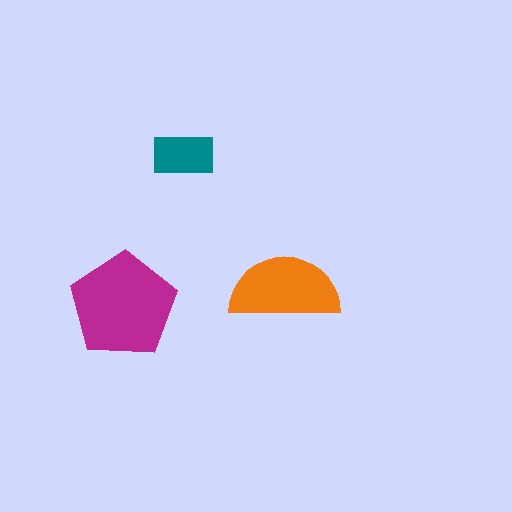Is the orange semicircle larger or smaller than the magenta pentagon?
Smaller.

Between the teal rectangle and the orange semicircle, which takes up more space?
The orange semicircle.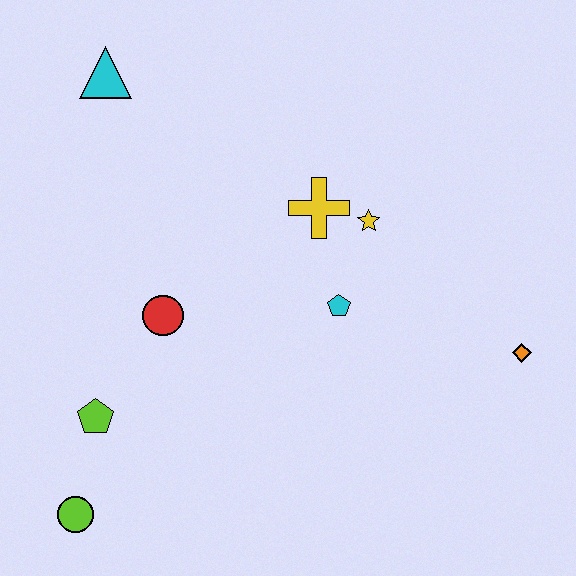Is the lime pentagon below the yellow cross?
Yes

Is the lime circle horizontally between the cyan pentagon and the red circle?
No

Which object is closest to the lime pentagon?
The lime circle is closest to the lime pentagon.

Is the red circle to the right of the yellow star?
No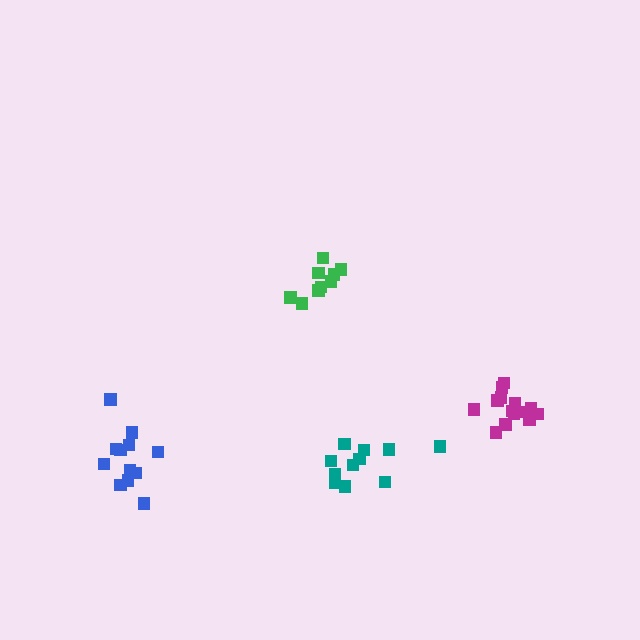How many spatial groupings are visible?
There are 4 spatial groupings.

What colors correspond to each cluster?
The clusters are colored: teal, green, blue, magenta.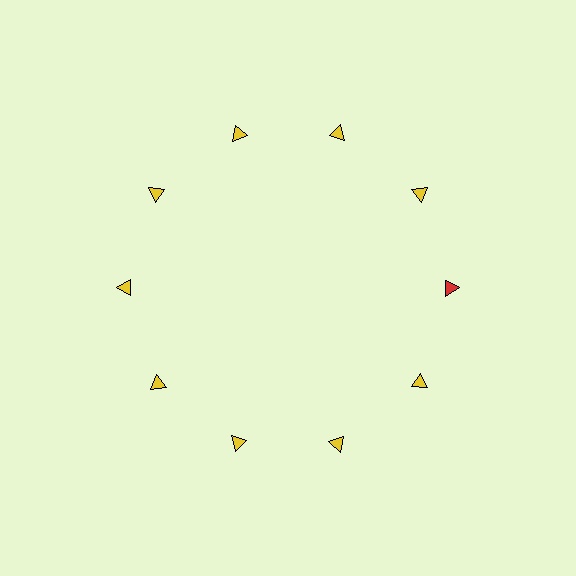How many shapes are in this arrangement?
There are 10 shapes arranged in a ring pattern.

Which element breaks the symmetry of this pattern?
The red triangle at roughly the 3 o'clock position breaks the symmetry. All other shapes are yellow triangles.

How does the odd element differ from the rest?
It has a different color: red instead of yellow.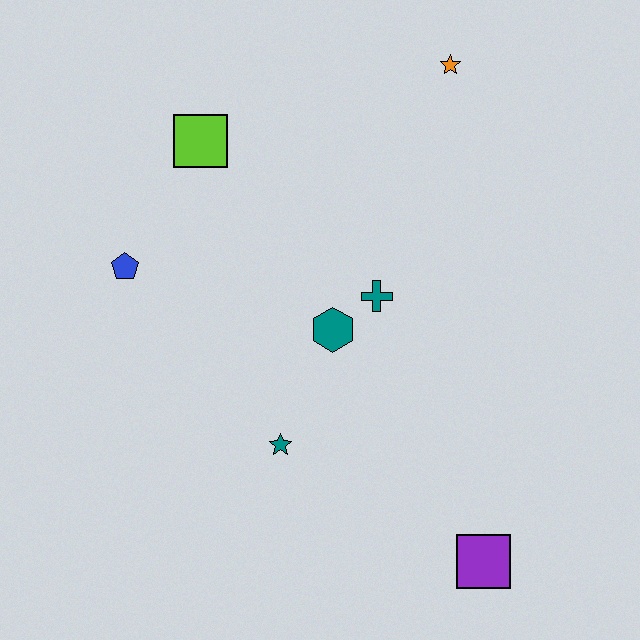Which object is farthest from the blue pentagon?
The purple square is farthest from the blue pentagon.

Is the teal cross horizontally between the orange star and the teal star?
Yes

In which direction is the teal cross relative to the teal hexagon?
The teal cross is to the right of the teal hexagon.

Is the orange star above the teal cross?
Yes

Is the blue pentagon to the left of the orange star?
Yes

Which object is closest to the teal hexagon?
The teal cross is closest to the teal hexagon.